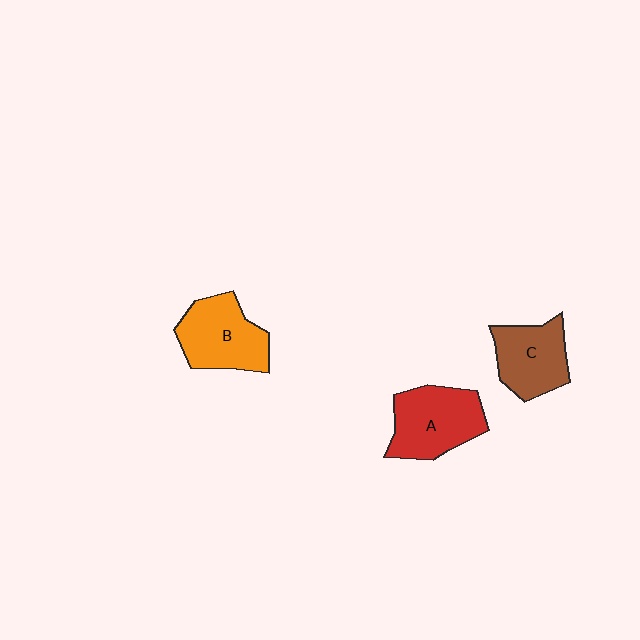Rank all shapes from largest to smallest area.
From largest to smallest: A (red), B (orange), C (brown).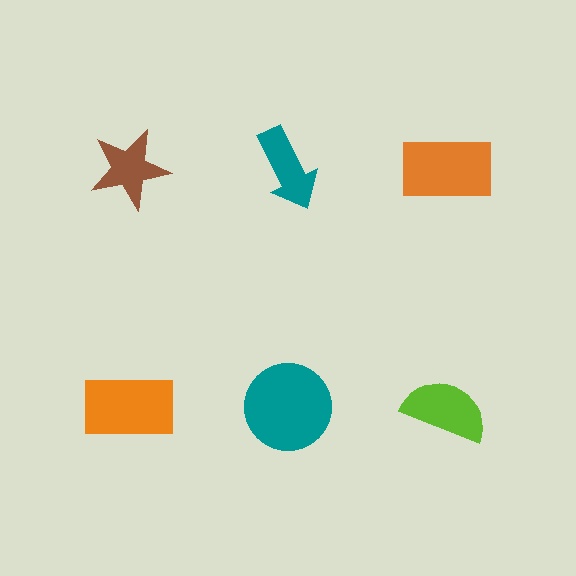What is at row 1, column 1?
A brown star.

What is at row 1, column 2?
A teal arrow.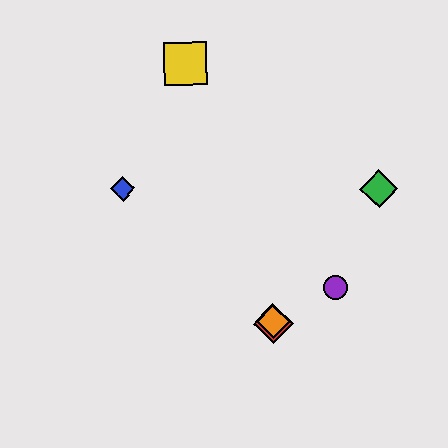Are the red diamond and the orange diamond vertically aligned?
Yes, both are at x≈273.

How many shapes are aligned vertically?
2 shapes (the red diamond, the orange diamond) are aligned vertically.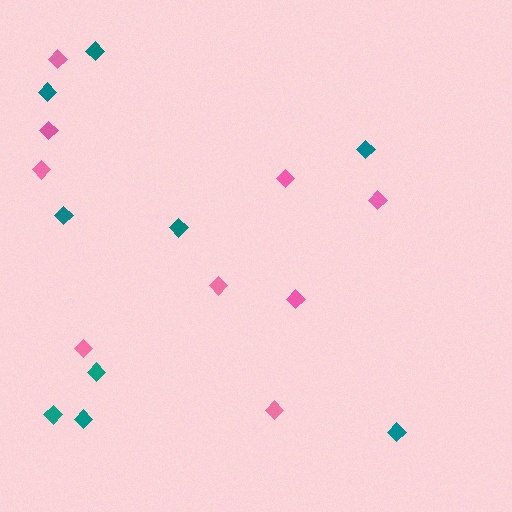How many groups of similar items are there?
There are 2 groups: one group of pink diamonds (9) and one group of teal diamonds (9).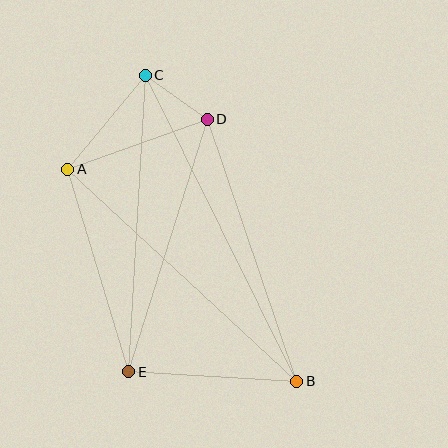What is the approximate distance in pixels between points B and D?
The distance between B and D is approximately 277 pixels.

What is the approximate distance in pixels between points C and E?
The distance between C and E is approximately 297 pixels.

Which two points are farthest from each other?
Points B and C are farthest from each other.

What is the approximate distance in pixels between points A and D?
The distance between A and D is approximately 149 pixels.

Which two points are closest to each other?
Points C and D are closest to each other.